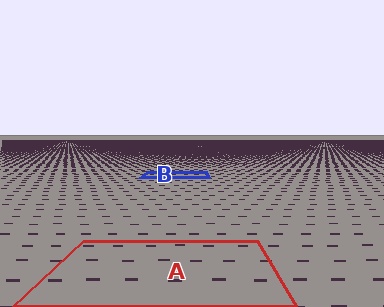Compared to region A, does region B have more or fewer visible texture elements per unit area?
Region B has more texture elements per unit area — they are packed more densely because it is farther away.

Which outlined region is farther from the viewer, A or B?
Region B is farther from the viewer — the texture elements inside it appear smaller and more densely packed.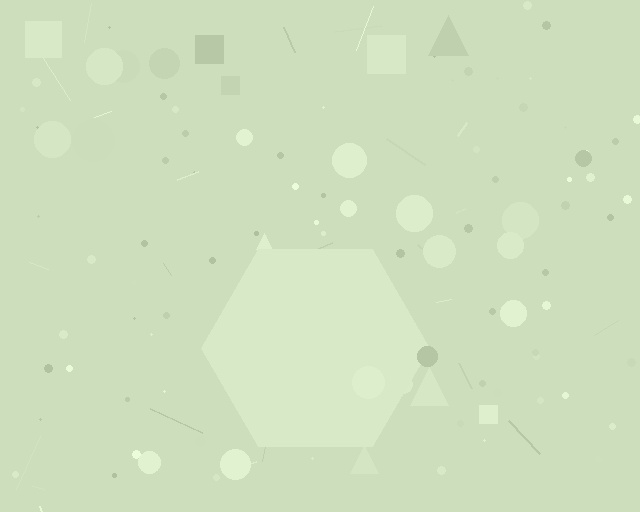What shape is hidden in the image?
A hexagon is hidden in the image.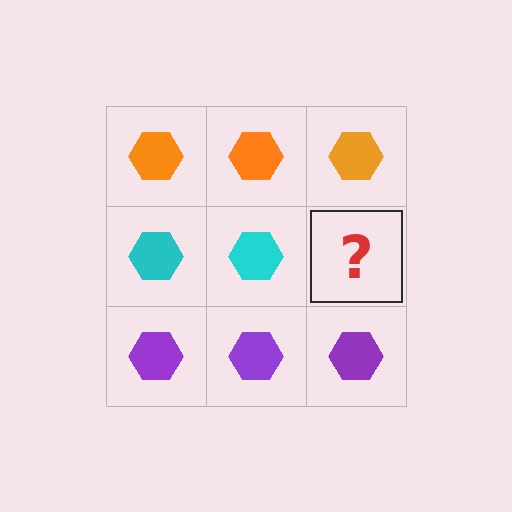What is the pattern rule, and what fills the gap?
The rule is that each row has a consistent color. The gap should be filled with a cyan hexagon.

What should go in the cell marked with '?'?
The missing cell should contain a cyan hexagon.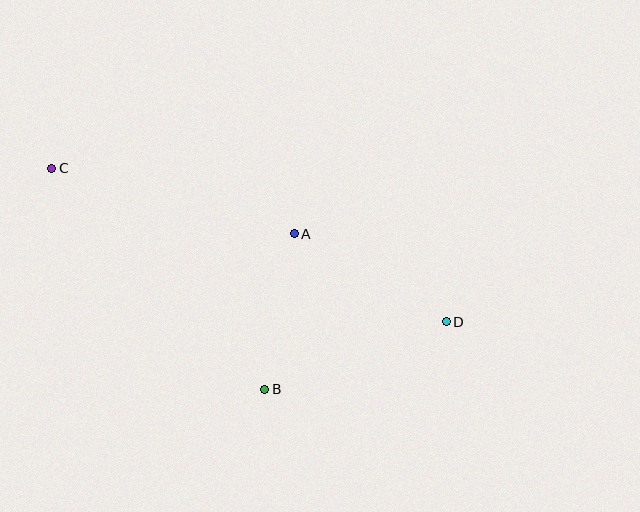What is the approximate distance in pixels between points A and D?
The distance between A and D is approximately 175 pixels.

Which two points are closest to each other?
Points A and B are closest to each other.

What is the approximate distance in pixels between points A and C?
The distance between A and C is approximately 251 pixels.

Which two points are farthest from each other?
Points C and D are farthest from each other.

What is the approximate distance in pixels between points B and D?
The distance between B and D is approximately 193 pixels.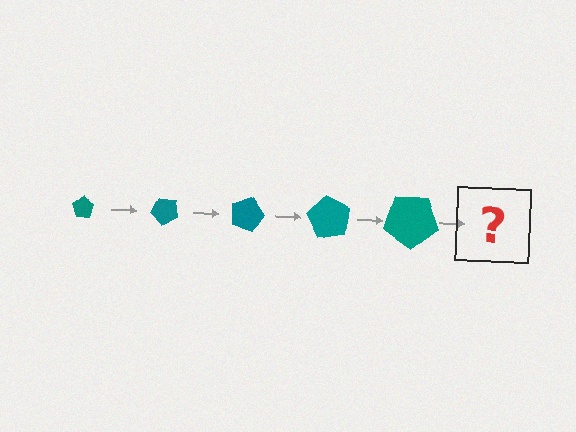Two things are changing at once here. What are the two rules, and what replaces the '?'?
The two rules are that the pentagon grows larger each step and it rotates 45 degrees each step. The '?' should be a pentagon, larger than the previous one and rotated 225 degrees from the start.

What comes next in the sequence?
The next element should be a pentagon, larger than the previous one and rotated 225 degrees from the start.